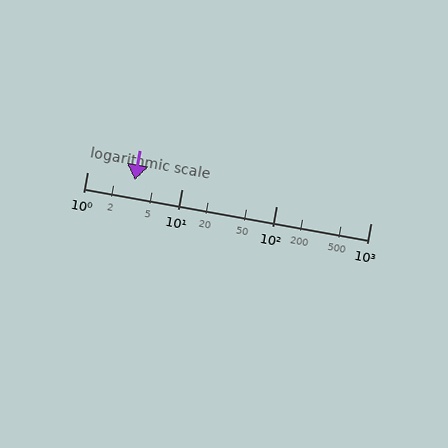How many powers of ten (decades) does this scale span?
The scale spans 3 decades, from 1 to 1000.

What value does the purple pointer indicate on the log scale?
The pointer indicates approximately 3.2.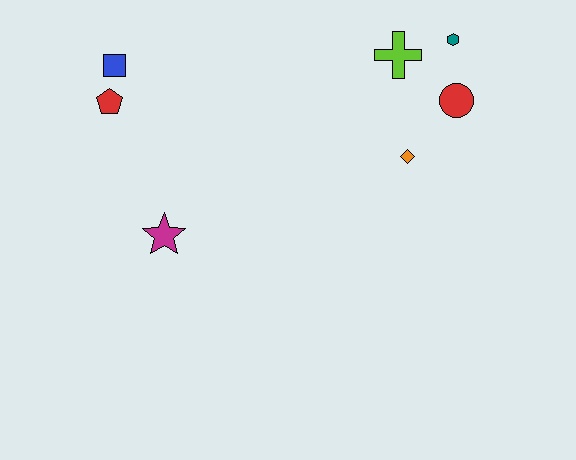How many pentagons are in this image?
There is 1 pentagon.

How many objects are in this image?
There are 7 objects.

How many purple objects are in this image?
There are no purple objects.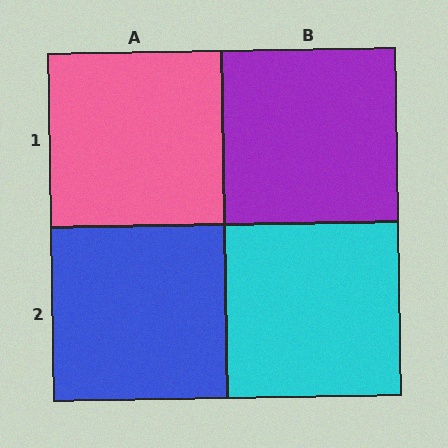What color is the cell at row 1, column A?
Pink.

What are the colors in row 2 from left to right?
Blue, cyan.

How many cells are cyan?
1 cell is cyan.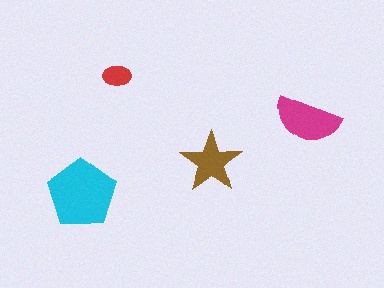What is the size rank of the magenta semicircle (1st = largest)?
2nd.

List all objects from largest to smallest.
The cyan pentagon, the magenta semicircle, the brown star, the red ellipse.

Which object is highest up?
The red ellipse is topmost.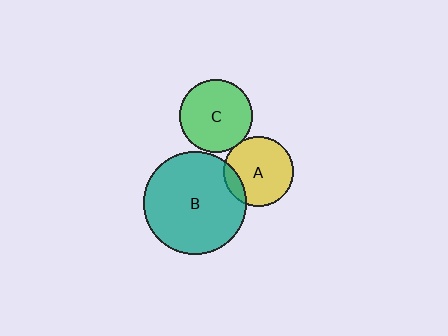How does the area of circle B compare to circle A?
Approximately 2.2 times.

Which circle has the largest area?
Circle B (teal).